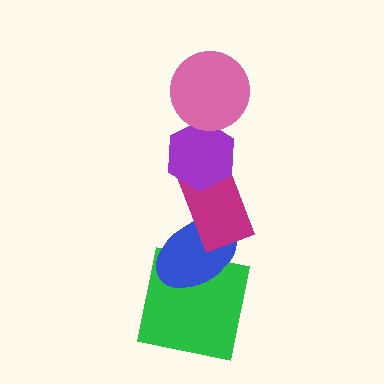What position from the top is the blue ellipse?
The blue ellipse is 4th from the top.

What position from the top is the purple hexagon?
The purple hexagon is 2nd from the top.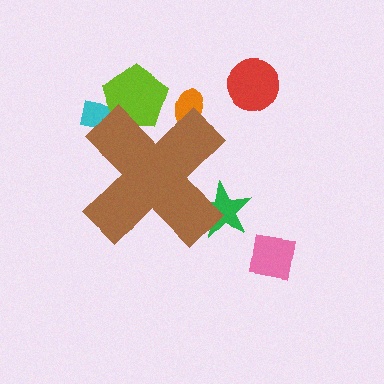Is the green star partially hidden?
Yes, the green star is partially hidden behind the brown cross.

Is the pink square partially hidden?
No, the pink square is fully visible.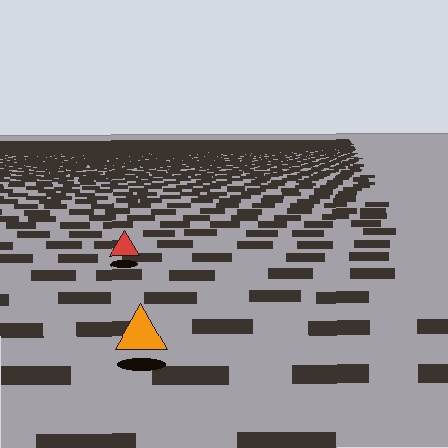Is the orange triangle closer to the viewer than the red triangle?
Yes. The orange triangle is closer — you can tell from the texture gradient: the ground texture is coarser near it.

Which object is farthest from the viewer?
The red triangle is farthest from the viewer. It appears smaller and the ground texture around it is denser.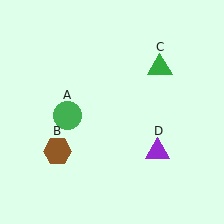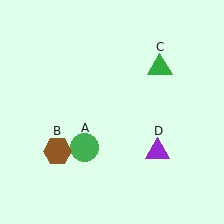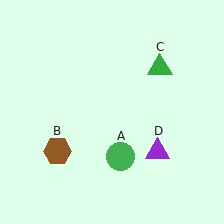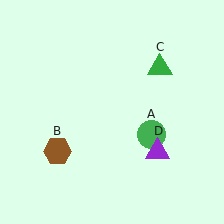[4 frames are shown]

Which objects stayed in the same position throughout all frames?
Brown hexagon (object B) and green triangle (object C) and purple triangle (object D) remained stationary.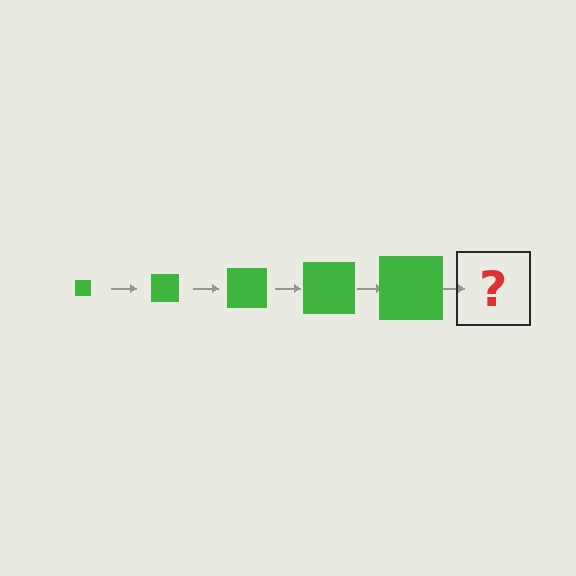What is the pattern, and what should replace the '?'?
The pattern is that the square gets progressively larger each step. The '?' should be a green square, larger than the previous one.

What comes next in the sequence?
The next element should be a green square, larger than the previous one.